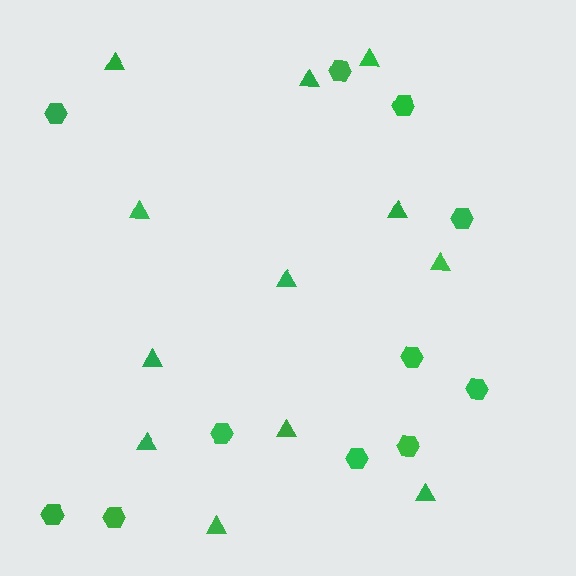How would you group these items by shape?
There are 2 groups: one group of triangles (12) and one group of hexagons (11).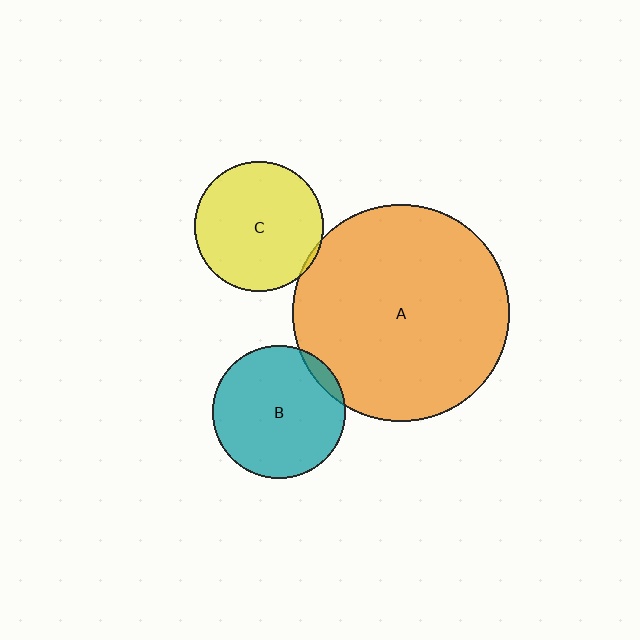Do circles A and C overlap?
Yes.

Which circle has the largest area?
Circle A (orange).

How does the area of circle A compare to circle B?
Approximately 2.7 times.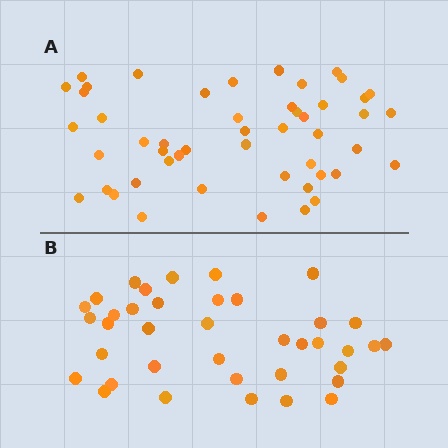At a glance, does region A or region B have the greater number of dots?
Region A (the top region) has more dots.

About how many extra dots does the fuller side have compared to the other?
Region A has roughly 12 or so more dots than region B.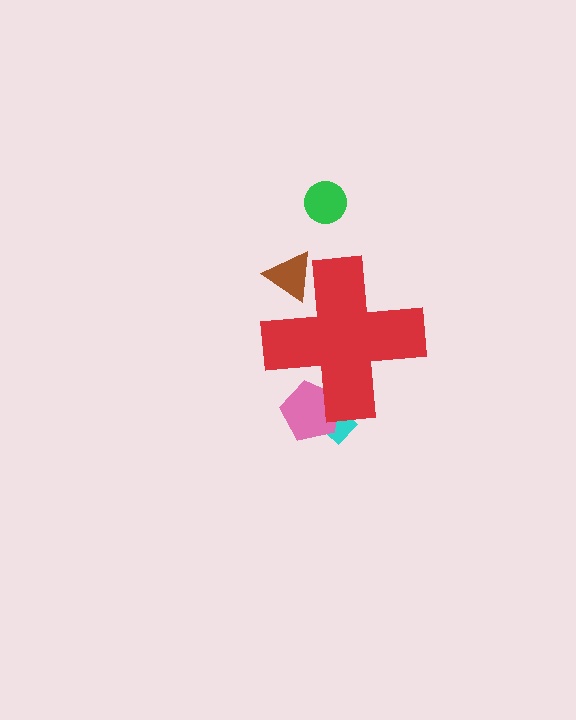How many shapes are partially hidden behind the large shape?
3 shapes are partially hidden.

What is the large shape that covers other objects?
A red cross.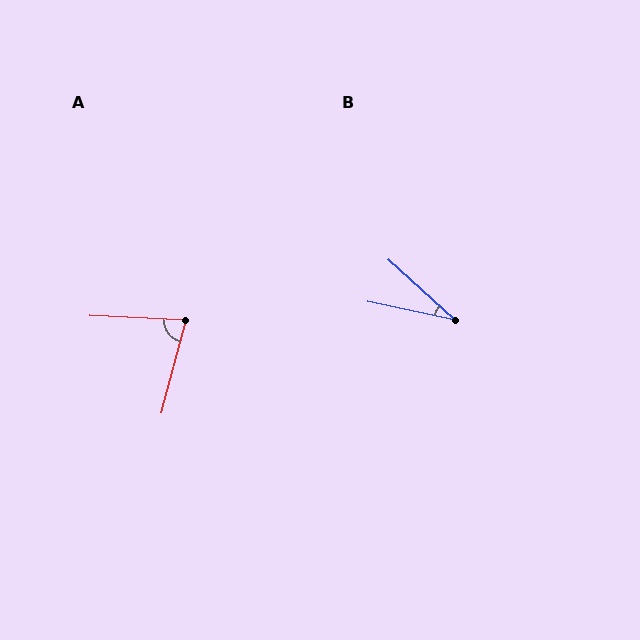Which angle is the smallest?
B, at approximately 30 degrees.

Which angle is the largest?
A, at approximately 78 degrees.